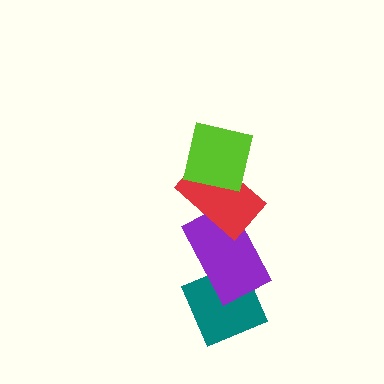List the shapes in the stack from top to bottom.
From top to bottom: the lime square, the red rectangle, the purple rectangle, the teal diamond.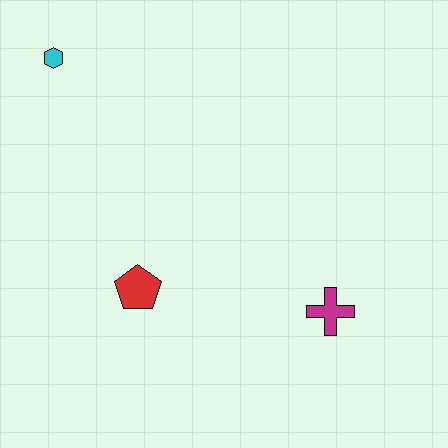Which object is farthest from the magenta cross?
The cyan hexagon is farthest from the magenta cross.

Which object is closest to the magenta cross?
The red pentagon is closest to the magenta cross.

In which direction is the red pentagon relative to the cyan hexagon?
The red pentagon is below the cyan hexagon.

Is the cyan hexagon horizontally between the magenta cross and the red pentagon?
No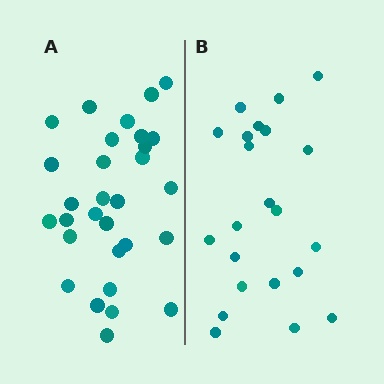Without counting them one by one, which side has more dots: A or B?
Region A (the left region) has more dots.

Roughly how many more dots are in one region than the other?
Region A has roughly 8 or so more dots than region B.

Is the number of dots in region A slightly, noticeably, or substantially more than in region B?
Region A has noticeably more, but not dramatically so. The ratio is roughly 1.4 to 1.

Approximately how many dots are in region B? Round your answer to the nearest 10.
About 20 dots. (The exact count is 22, which rounds to 20.)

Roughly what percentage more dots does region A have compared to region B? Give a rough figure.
About 35% more.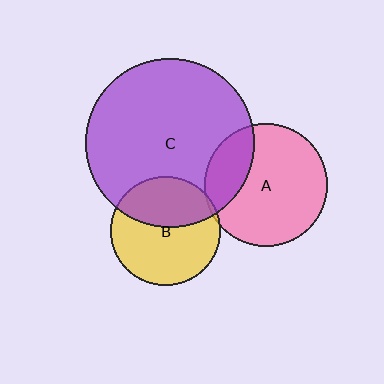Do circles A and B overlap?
Yes.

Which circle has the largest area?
Circle C (purple).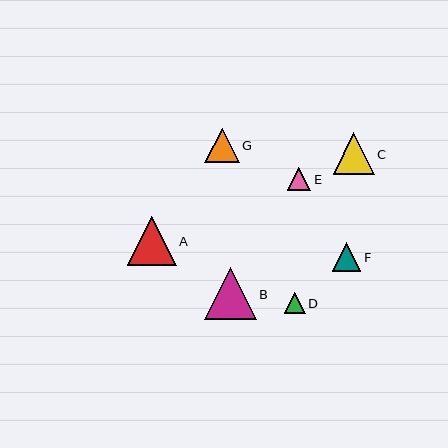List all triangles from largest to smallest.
From largest to smallest: B, A, C, G, F, E, D.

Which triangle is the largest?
Triangle B is the largest with a size of approximately 51 pixels.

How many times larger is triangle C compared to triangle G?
Triangle C is approximately 1.2 times the size of triangle G.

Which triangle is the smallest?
Triangle D is the smallest with a size of approximately 21 pixels.